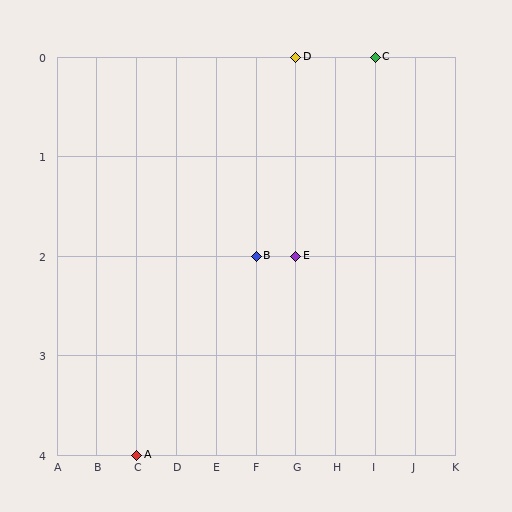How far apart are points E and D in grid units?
Points E and D are 2 rows apart.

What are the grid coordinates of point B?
Point B is at grid coordinates (F, 2).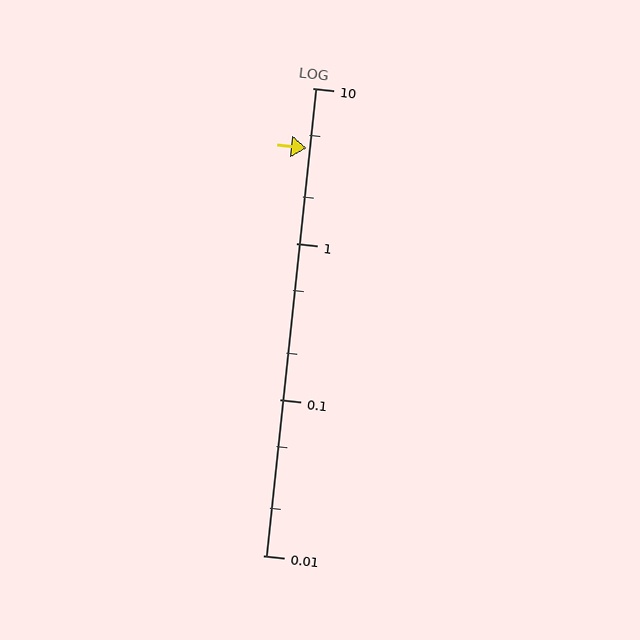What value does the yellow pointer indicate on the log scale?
The pointer indicates approximately 4.1.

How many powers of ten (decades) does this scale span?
The scale spans 3 decades, from 0.01 to 10.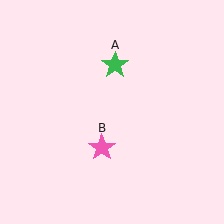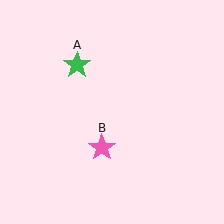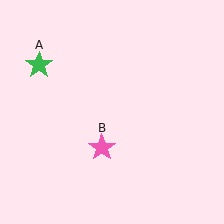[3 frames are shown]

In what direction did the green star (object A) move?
The green star (object A) moved left.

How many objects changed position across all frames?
1 object changed position: green star (object A).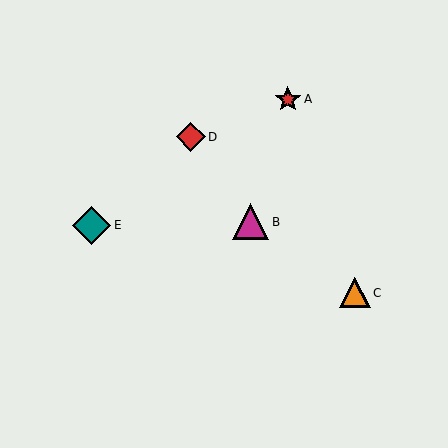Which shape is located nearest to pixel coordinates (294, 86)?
The red star (labeled A) at (288, 99) is nearest to that location.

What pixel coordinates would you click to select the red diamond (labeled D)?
Click at (191, 137) to select the red diamond D.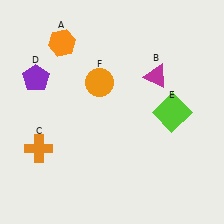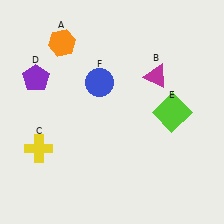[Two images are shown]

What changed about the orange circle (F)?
In Image 1, F is orange. In Image 2, it changed to blue.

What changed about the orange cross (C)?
In Image 1, C is orange. In Image 2, it changed to yellow.